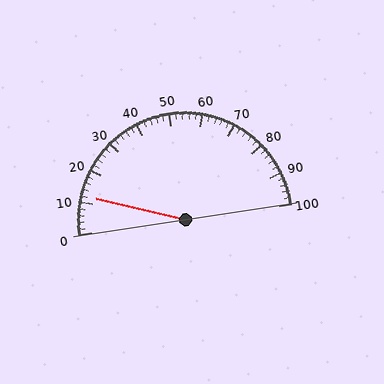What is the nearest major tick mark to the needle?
The nearest major tick mark is 10.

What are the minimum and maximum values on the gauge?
The gauge ranges from 0 to 100.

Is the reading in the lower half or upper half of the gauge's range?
The reading is in the lower half of the range (0 to 100).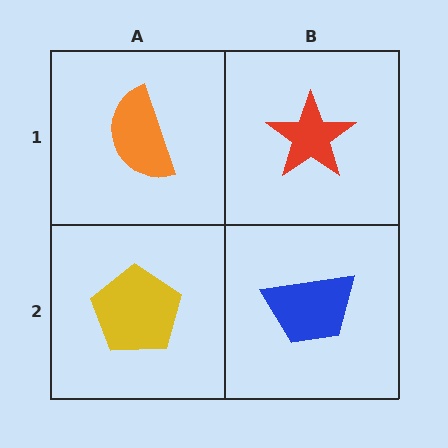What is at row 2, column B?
A blue trapezoid.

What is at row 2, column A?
A yellow pentagon.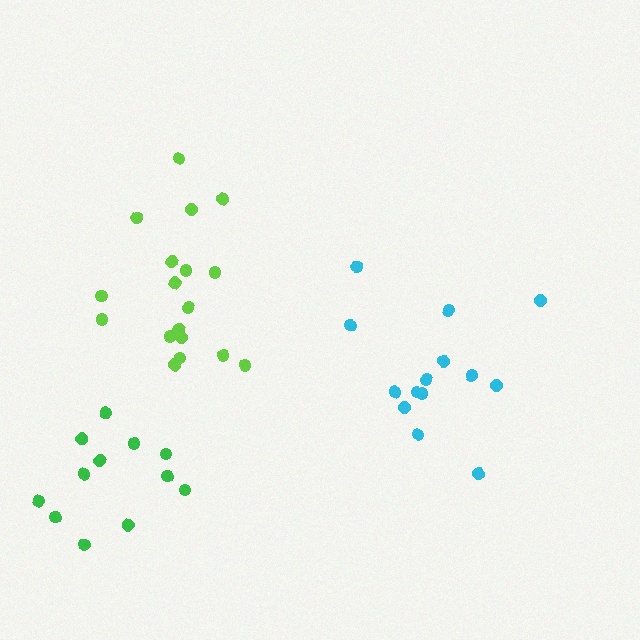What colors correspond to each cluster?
The clusters are colored: green, lime, cyan.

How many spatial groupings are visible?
There are 3 spatial groupings.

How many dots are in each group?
Group 1: 12 dots, Group 2: 18 dots, Group 3: 14 dots (44 total).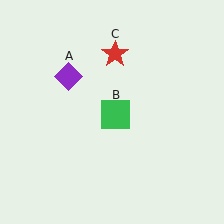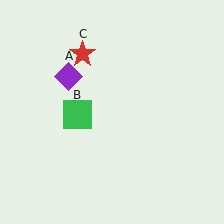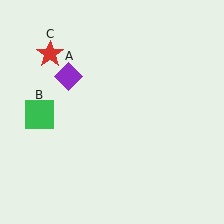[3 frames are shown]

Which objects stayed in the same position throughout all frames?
Purple diamond (object A) remained stationary.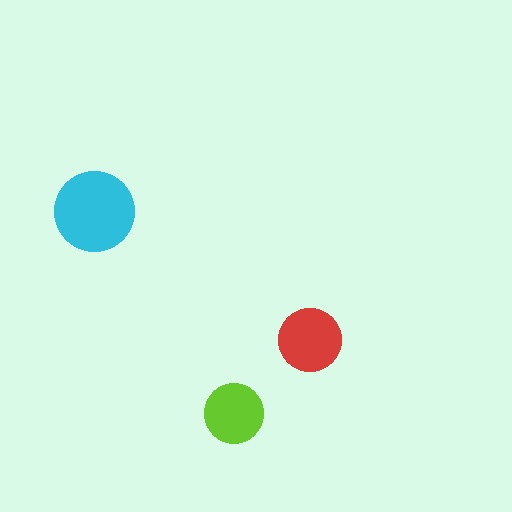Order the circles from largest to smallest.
the cyan one, the red one, the lime one.